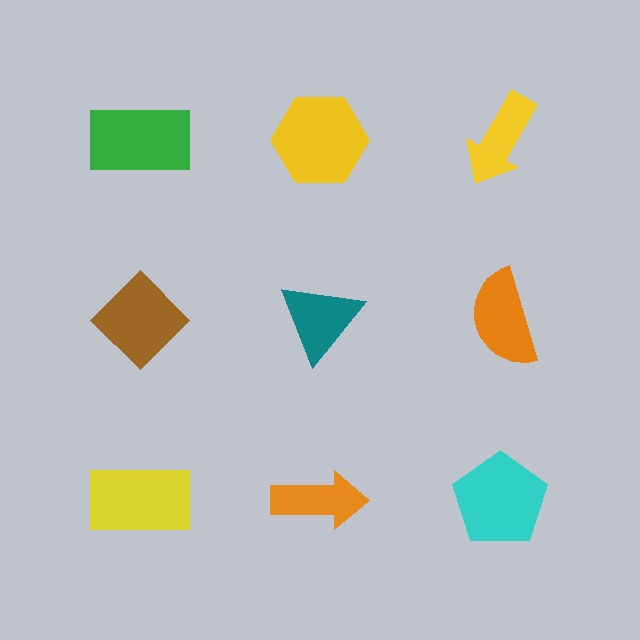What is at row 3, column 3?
A cyan pentagon.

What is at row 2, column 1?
A brown diamond.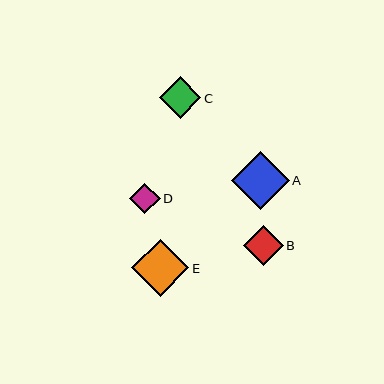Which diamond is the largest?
Diamond A is the largest with a size of approximately 58 pixels.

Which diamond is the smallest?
Diamond D is the smallest with a size of approximately 30 pixels.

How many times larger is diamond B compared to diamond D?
Diamond B is approximately 1.3 times the size of diamond D.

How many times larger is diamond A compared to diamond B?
Diamond A is approximately 1.4 times the size of diamond B.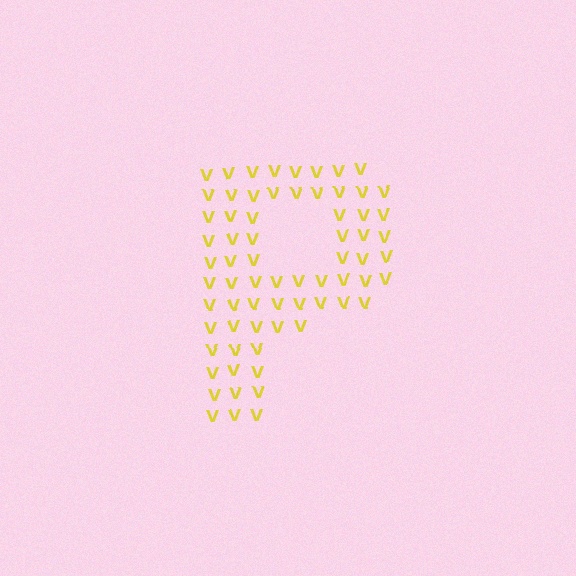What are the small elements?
The small elements are letter V's.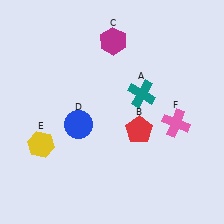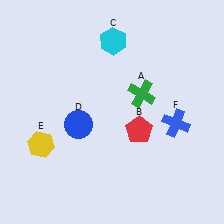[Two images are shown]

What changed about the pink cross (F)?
In Image 1, F is pink. In Image 2, it changed to blue.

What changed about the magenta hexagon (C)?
In Image 1, C is magenta. In Image 2, it changed to cyan.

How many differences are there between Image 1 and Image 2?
There are 3 differences between the two images.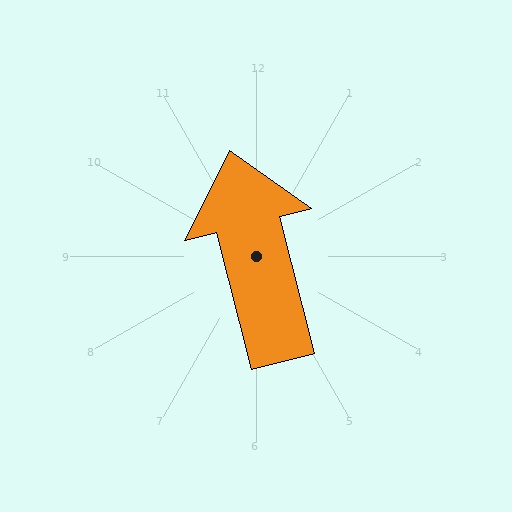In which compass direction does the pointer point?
North.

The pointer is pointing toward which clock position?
Roughly 12 o'clock.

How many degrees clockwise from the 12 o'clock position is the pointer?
Approximately 346 degrees.